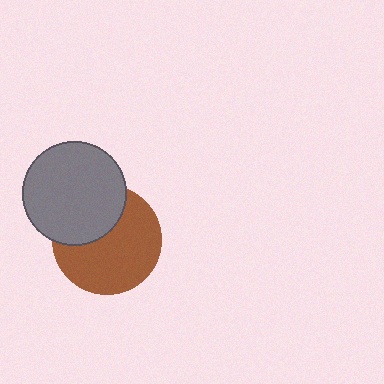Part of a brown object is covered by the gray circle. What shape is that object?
It is a circle.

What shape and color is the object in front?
The object in front is a gray circle.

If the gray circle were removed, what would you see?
You would see the complete brown circle.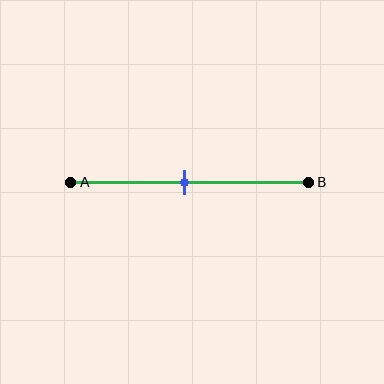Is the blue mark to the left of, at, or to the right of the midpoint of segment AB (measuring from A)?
The blue mark is approximately at the midpoint of segment AB.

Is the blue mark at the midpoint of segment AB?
Yes, the mark is approximately at the midpoint.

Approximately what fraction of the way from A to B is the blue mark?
The blue mark is approximately 50% of the way from A to B.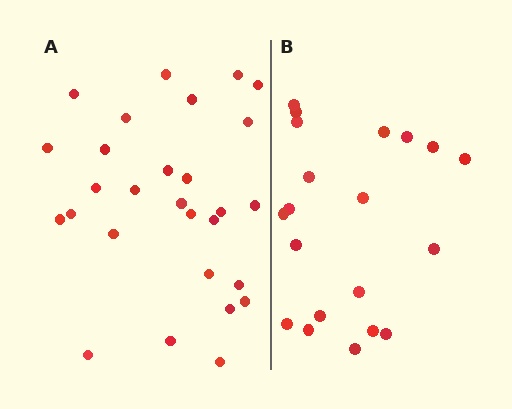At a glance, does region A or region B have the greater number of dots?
Region A (the left region) has more dots.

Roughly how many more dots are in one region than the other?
Region A has roughly 8 or so more dots than region B.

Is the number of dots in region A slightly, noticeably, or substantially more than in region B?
Region A has noticeably more, but not dramatically so. The ratio is roughly 1.4 to 1.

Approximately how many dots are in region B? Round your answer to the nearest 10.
About 20 dots.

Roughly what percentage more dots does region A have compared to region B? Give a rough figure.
About 40% more.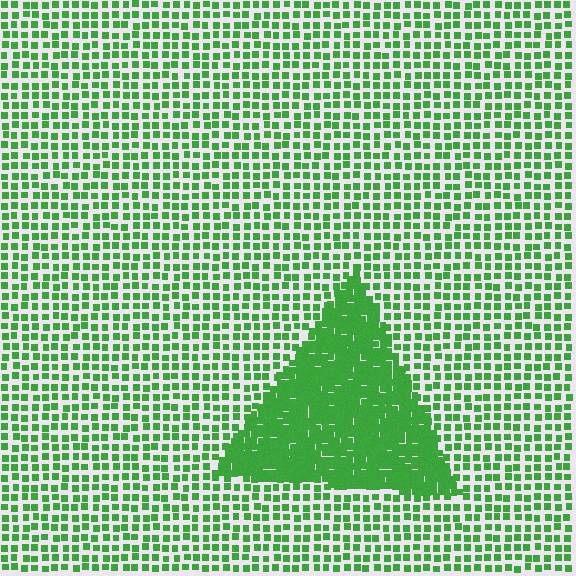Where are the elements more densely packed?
The elements are more densely packed inside the triangle boundary.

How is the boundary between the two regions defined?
The boundary is defined by a change in element density (approximately 2.4x ratio). All elements are the same color, size, and shape.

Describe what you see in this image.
The image contains small green elements arranged at two different densities. A triangle-shaped region is visible where the elements are more densely packed than the surrounding area.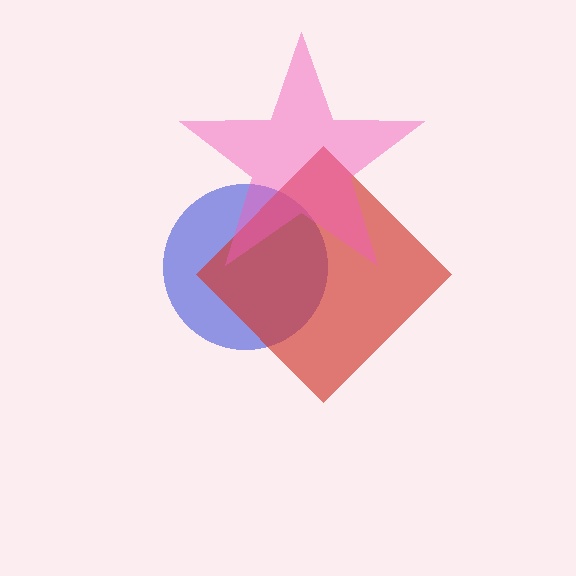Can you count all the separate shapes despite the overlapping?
Yes, there are 3 separate shapes.